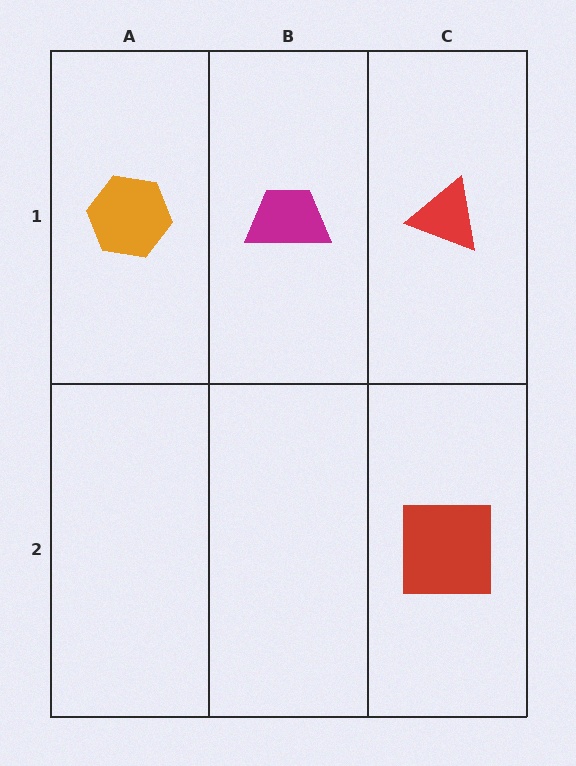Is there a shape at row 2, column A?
No, that cell is empty.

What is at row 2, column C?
A red square.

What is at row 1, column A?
An orange hexagon.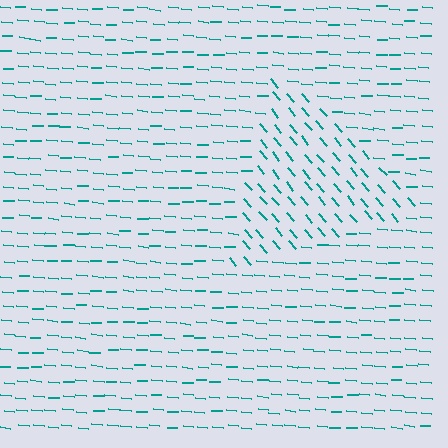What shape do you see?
I see a triangle.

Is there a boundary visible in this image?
Yes, there is a texture boundary formed by a change in line orientation.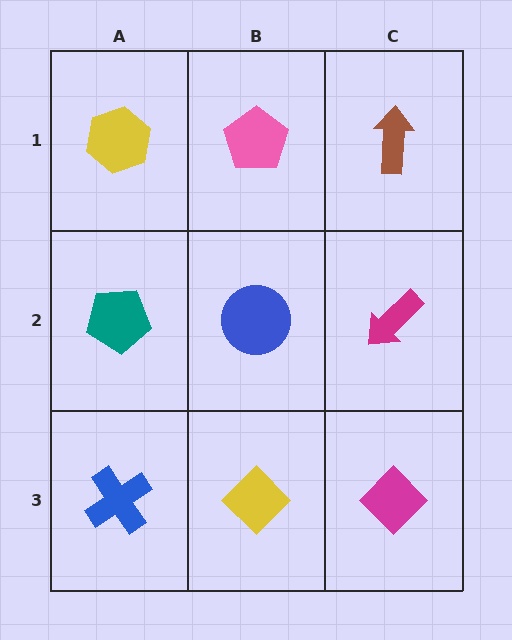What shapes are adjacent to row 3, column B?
A blue circle (row 2, column B), a blue cross (row 3, column A), a magenta diamond (row 3, column C).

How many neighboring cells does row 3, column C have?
2.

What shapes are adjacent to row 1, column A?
A teal pentagon (row 2, column A), a pink pentagon (row 1, column B).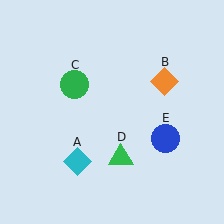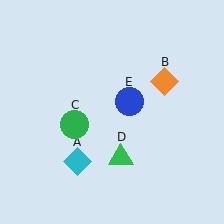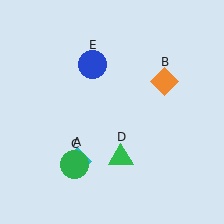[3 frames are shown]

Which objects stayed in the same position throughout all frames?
Cyan diamond (object A) and orange diamond (object B) and green triangle (object D) remained stationary.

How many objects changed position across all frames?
2 objects changed position: green circle (object C), blue circle (object E).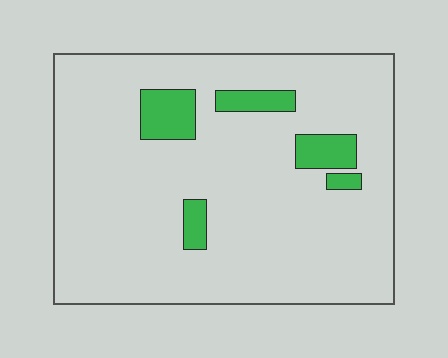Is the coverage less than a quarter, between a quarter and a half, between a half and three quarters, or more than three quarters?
Less than a quarter.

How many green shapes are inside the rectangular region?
5.